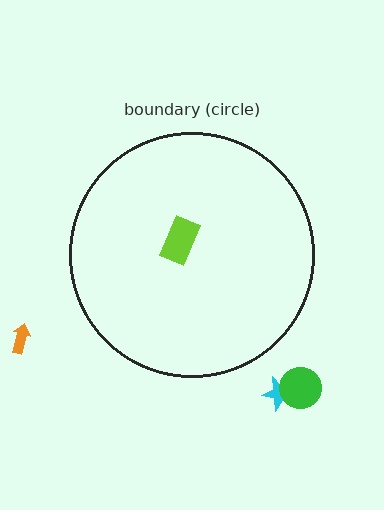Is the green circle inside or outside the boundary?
Outside.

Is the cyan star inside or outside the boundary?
Outside.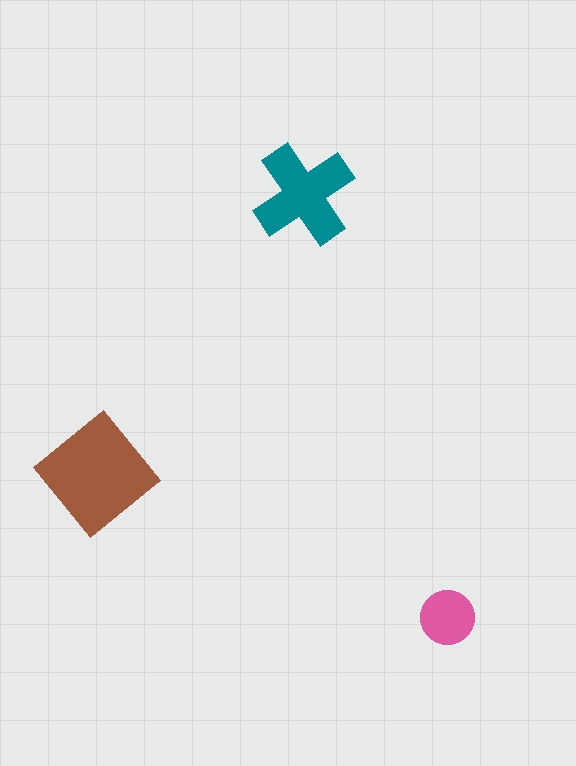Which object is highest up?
The teal cross is topmost.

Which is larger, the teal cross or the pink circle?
The teal cross.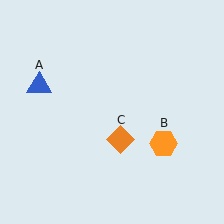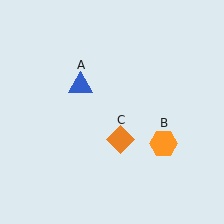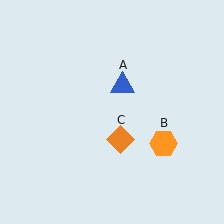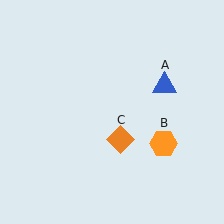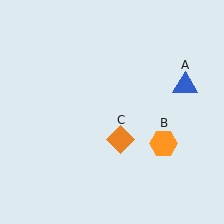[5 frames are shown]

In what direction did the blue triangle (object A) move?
The blue triangle (object A) moved right.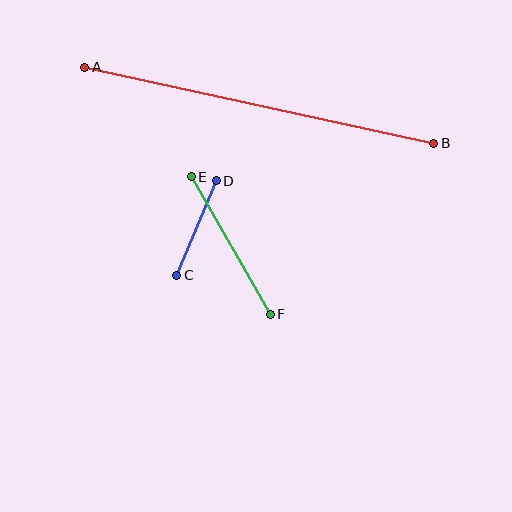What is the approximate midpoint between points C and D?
The midpoint is at approximately (197, 228) pixels.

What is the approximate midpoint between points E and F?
The midpoint is at approximately (231, 246) pixels.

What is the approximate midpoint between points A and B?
The midpoint is at approximately (259, 105) pixels.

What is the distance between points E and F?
The distance is approximately 159 pixels.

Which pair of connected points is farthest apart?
Points A and B are farthest apart.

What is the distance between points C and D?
The distance is approximately 103 pixels.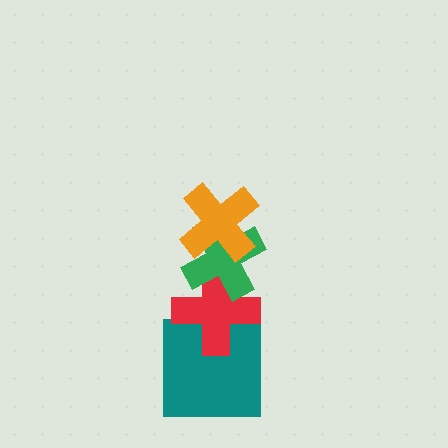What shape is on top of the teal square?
The red cross is on top of the teal square.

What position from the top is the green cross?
The green cross is 2nd from the top.